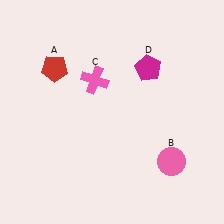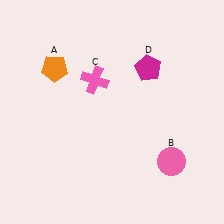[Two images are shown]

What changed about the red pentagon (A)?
In Image 1, A is red. In Image 2, it changed to orange.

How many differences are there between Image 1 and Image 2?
There is 1 difference between the two images.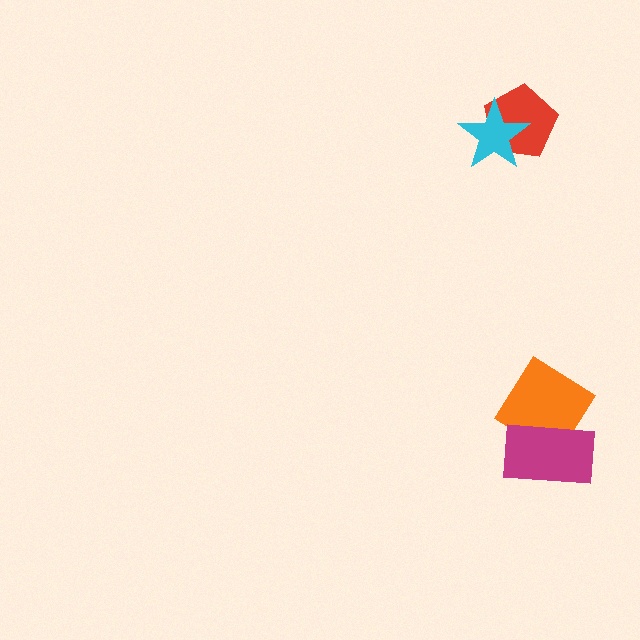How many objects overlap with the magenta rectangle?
1 object overlaps with the magenta rectangle.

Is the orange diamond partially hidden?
Yes, it is partially covered by another shape.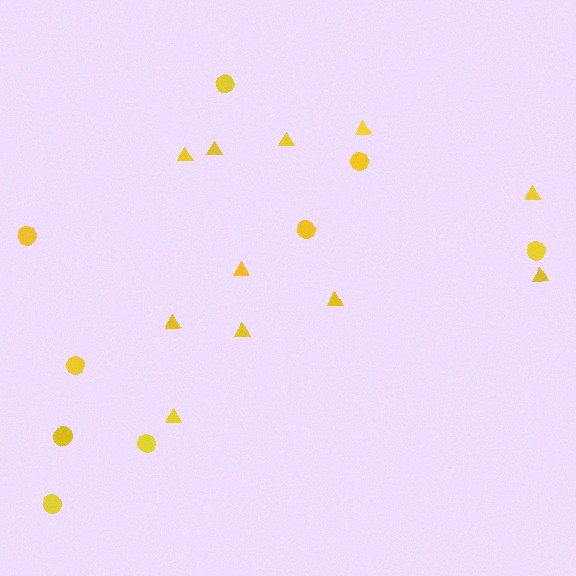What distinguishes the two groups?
There are 2 groups: one group of triangles (11) and one group of circles (9).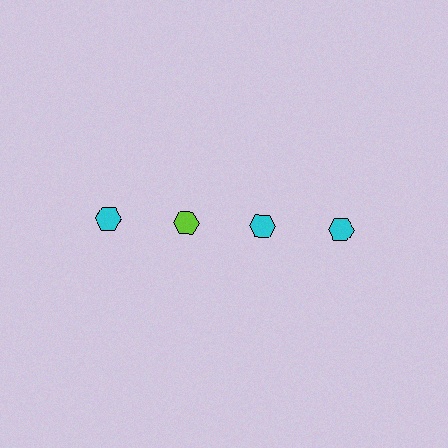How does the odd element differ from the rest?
It has a different color: lime instead of cyan.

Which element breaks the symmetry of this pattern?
The lime hexagon in the top row, second from left column breaks the symmetry. All other shapes are cyan hexagons.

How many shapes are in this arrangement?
There are 4 shapes arranged in a grid pattern.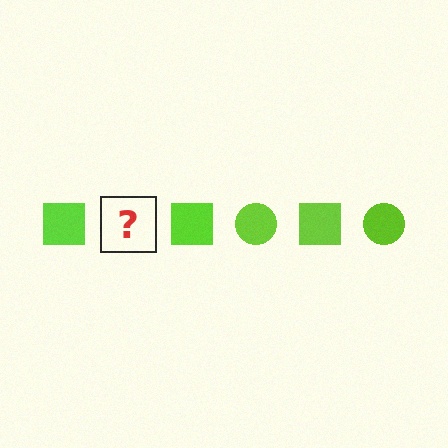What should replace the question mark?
The question mark should be replaced with a lime circle.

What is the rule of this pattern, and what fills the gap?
The rule is that the pattern cycles through square, circle shapes in lime. The gap should be filled with a lime circle.